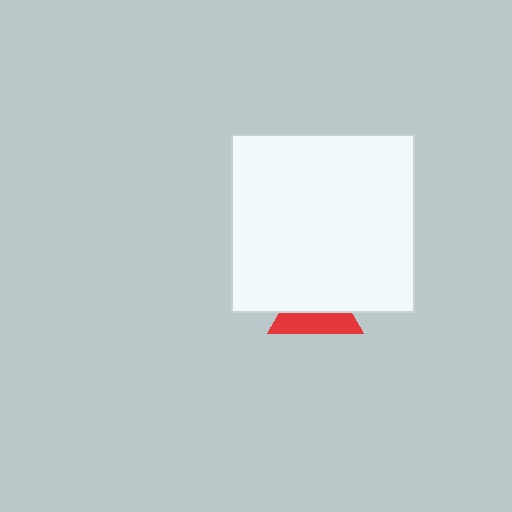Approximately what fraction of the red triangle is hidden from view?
Roughly 58% of the red triangle is hidden behind the white rectangle.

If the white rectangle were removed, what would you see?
You would see the complete red triangle.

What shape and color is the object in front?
The object in front is a white rectangle.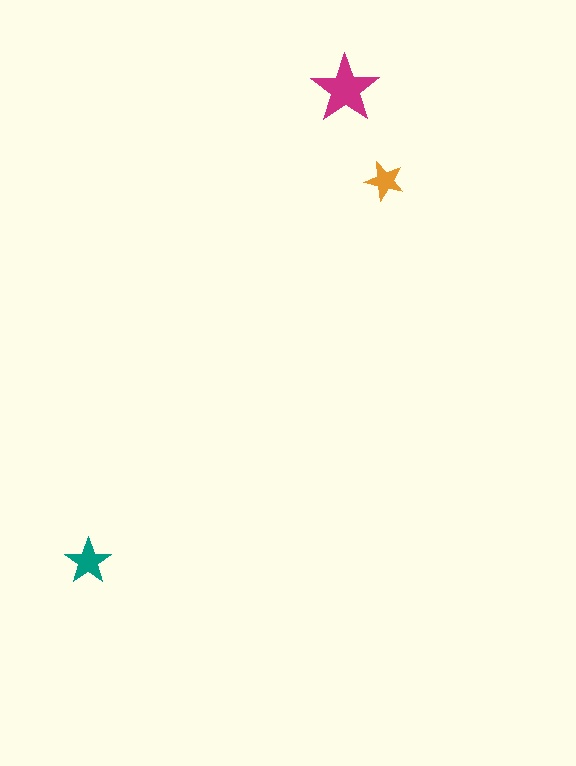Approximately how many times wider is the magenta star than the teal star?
About 1.5 times wider.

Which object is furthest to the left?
The teal star is leftmost.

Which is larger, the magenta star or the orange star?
The magenta one.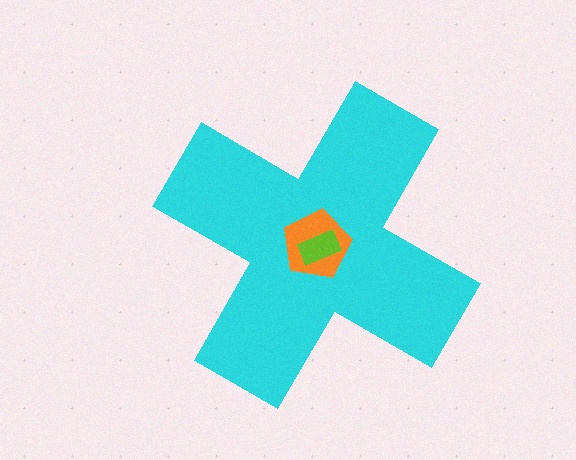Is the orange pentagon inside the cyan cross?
Yes.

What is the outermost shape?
The cyan cross.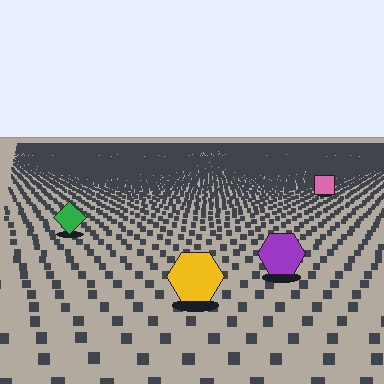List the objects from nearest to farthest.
From nearest to farthest: the yellow hexagon, the purple hexagon, the green diamond, the pink square.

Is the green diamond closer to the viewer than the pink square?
Yes. The green diamond is closer — you can tell from the texture gradient: the ground texture is coarser near it.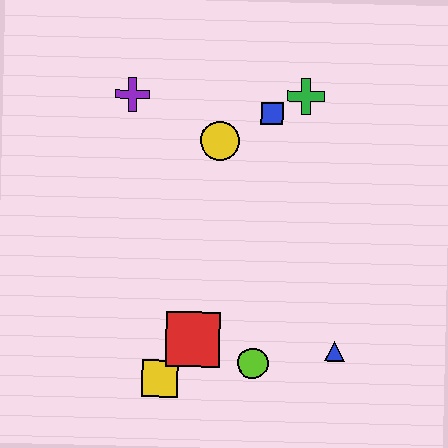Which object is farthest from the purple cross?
The blue triangle is farthest from the purple cross.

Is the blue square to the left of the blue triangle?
Yes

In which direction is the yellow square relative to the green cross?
The yellow square is below the green cross.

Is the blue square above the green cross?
No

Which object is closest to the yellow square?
The red square is closest to the yellow square.